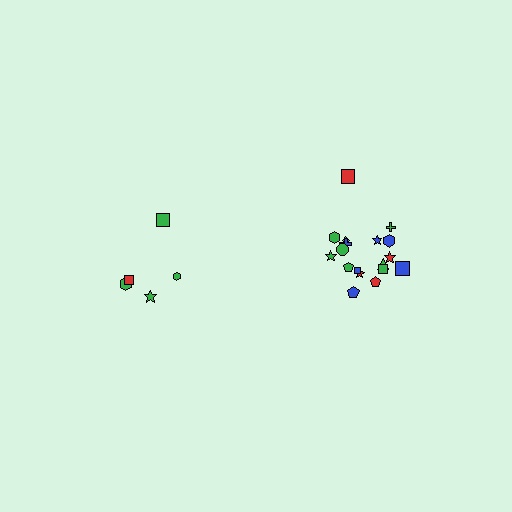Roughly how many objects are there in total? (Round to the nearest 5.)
Roughly 25 objects in total.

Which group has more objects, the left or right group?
The right group.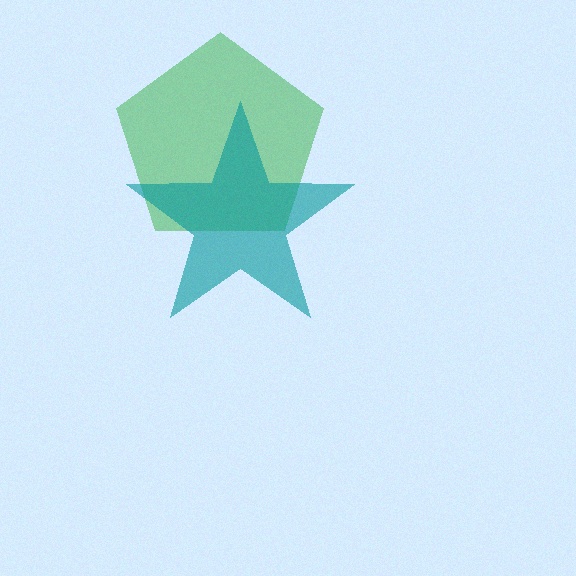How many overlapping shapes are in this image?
There are 2 overlapping shapes in the image.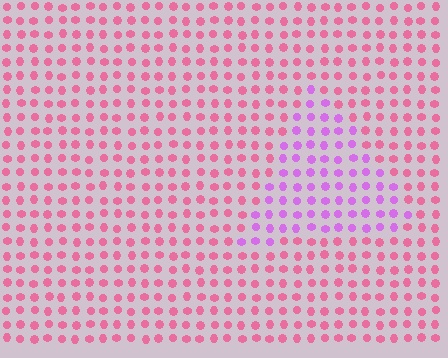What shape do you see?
I see a triangle.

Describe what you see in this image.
The image is filled with small pink elements in a uniform arrangement. A triangle-shaped region is visible where the elements are tinted to a slightly different hue, forming a subtle color boundary.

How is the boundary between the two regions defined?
The boundary is defined purely by a slight shift in hue (about 45 degrees). Spacing, size, and orientation are identical on both sides.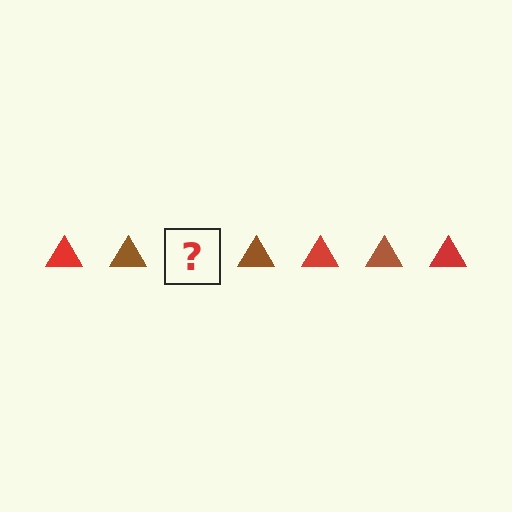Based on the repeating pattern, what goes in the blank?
The blank should be a red triangle.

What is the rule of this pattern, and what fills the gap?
The rule is that the pattern cycles through red, brown triangles. The gap should be filled with a red triangle.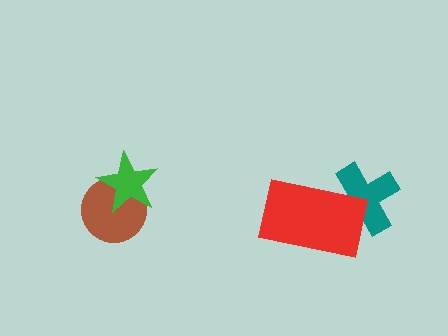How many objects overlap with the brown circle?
1 object overlaps with the brown circle.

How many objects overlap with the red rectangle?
1 object overlaps with the red rectangle.